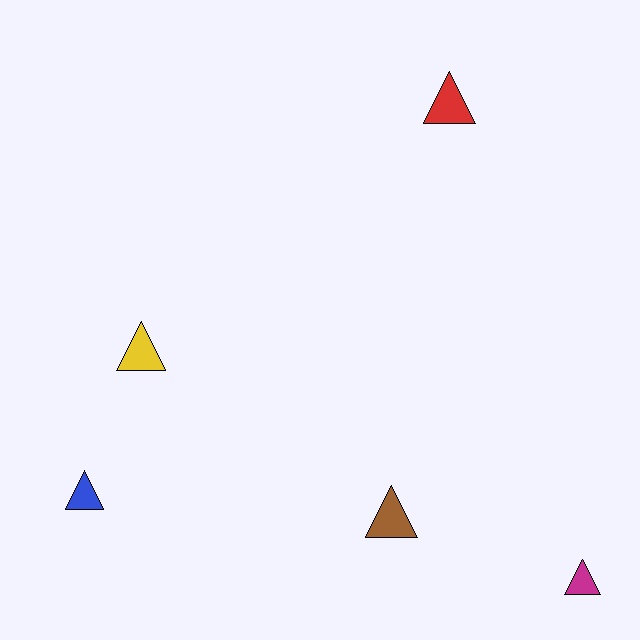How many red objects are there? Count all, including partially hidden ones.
There is 1 red object.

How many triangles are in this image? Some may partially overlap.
There are 5 triangles.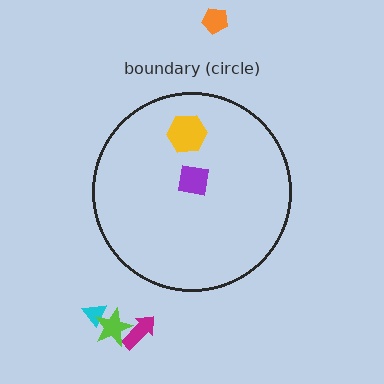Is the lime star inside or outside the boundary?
Outside.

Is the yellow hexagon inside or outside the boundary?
Inside.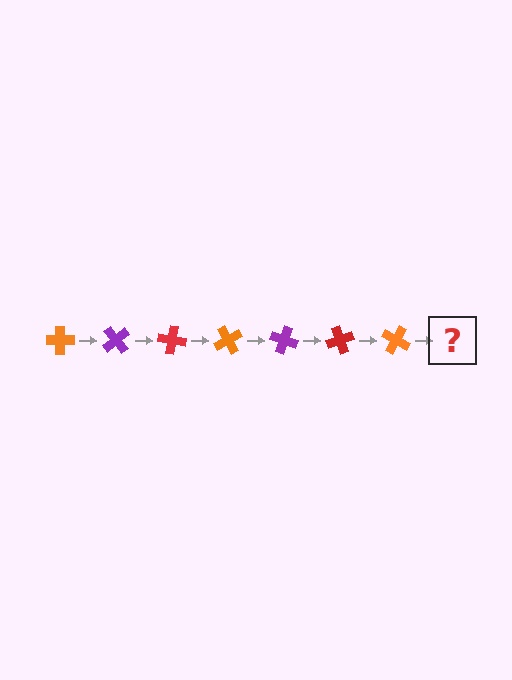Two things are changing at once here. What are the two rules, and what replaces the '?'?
The two rules are that it rotates 50 degrees each step and the color cycles through orange, purple, and red. The '?' should be a purple cross, rotated 350 degrees from the start.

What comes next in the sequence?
The next element should be a purple cross, rotated 350 degrees from the start.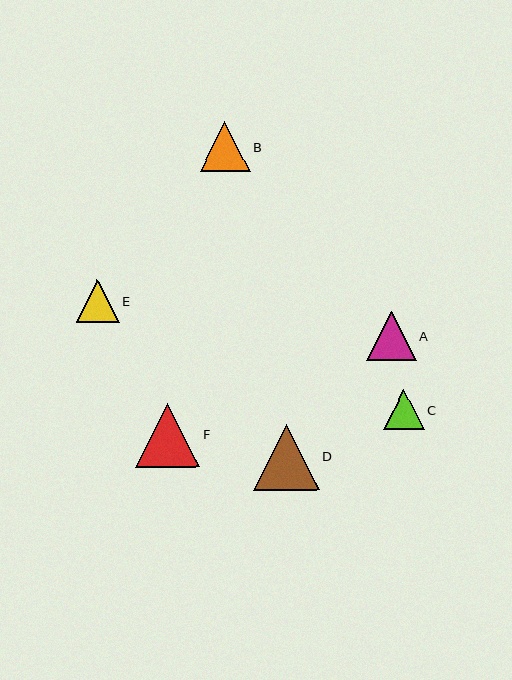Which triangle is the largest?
Triangle D is the largest with a size of approximately 66 pixels.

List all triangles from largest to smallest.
From largest to smallest: D, F, B, A, E, C.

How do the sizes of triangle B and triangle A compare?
Triangle B and triangle A are approximately the same size.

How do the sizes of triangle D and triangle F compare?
Triangle D and triangle F are approximately the same size.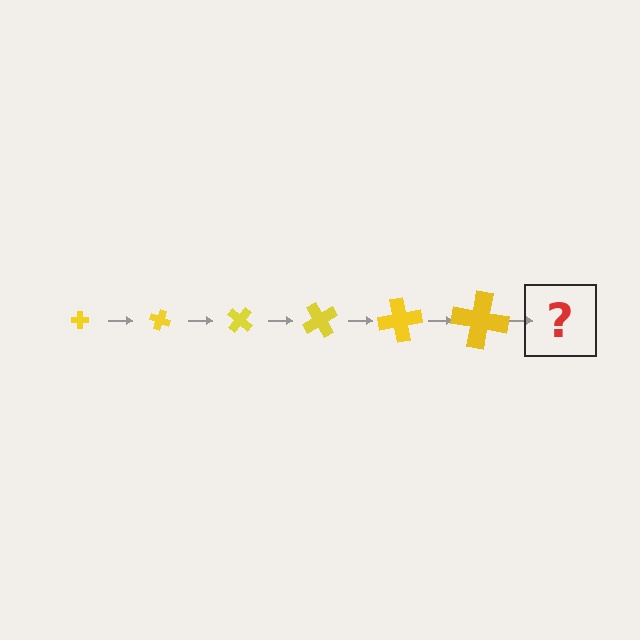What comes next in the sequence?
The next element should be a cross, larger than the previous one and rotated 120 degrees from the start.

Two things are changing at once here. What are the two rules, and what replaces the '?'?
The two rules are that the cross grows larger each step and it rotates 20 degrees each step. The '?' should be a cross, larger than the previous one and rotated 120 degrees from the start.